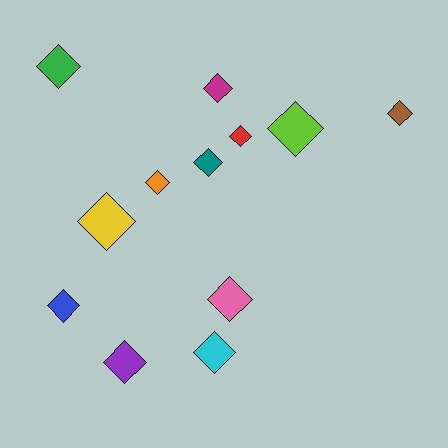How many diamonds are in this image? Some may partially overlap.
There are 12 diamonds.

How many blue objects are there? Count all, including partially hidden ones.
There is 1 blue object.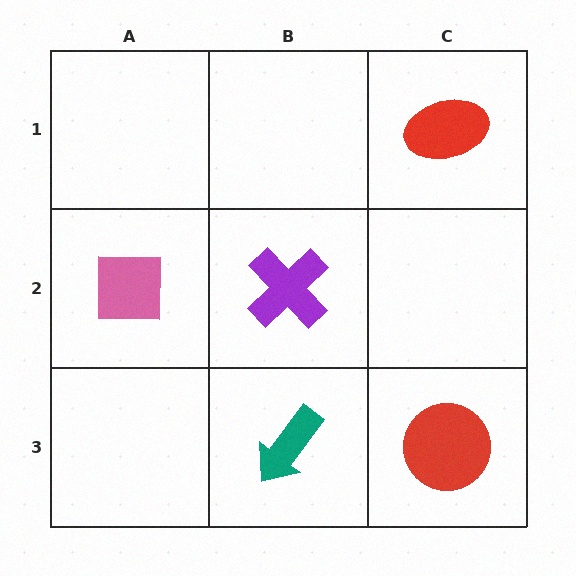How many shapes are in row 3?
2 shapes.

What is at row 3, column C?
A red circle.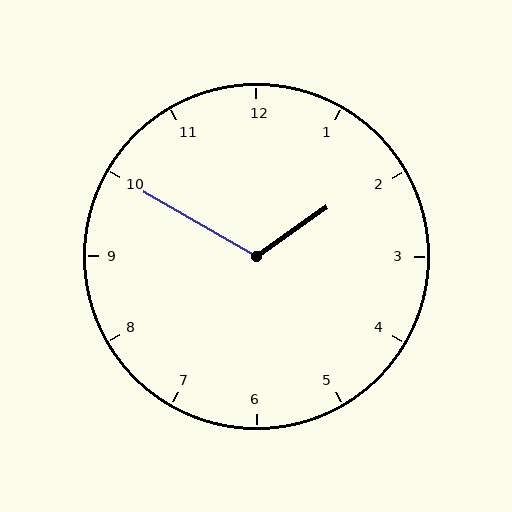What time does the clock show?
1:50.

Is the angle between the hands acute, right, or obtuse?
It is obtuse.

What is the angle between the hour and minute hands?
Approximately 115 degrees.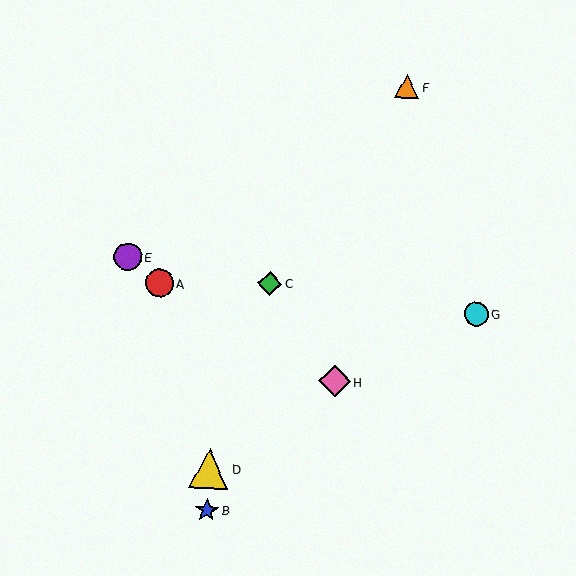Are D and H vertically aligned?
No, D is at x≈209 and H is at x≈335.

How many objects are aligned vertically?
2 objects (B, D) are aligned vertically.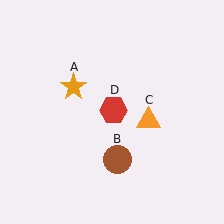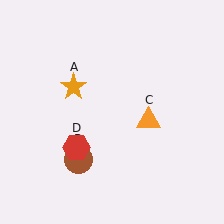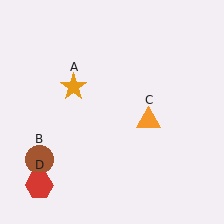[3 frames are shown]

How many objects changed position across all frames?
2 objects changed position: brown circle (object B), red hexagon (object D).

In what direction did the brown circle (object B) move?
The brown circle (object B) moved left.